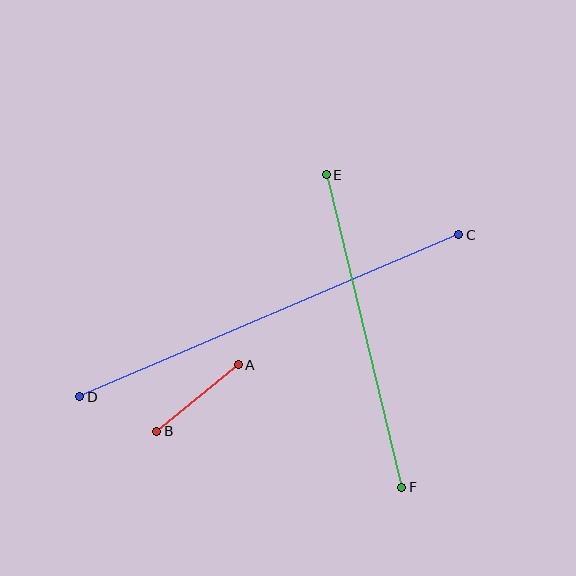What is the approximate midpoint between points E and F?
The midpoint is at approximately (364, 331) pixels.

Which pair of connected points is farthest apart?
Points C and D are farthest apart.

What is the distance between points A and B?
The distance is approximately 105 pixels.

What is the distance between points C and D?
The distance is approximately 412 pixels.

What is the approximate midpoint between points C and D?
The midpoint is at approximately (269, 316) pixels.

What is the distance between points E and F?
The distance is approximately 322 pixels.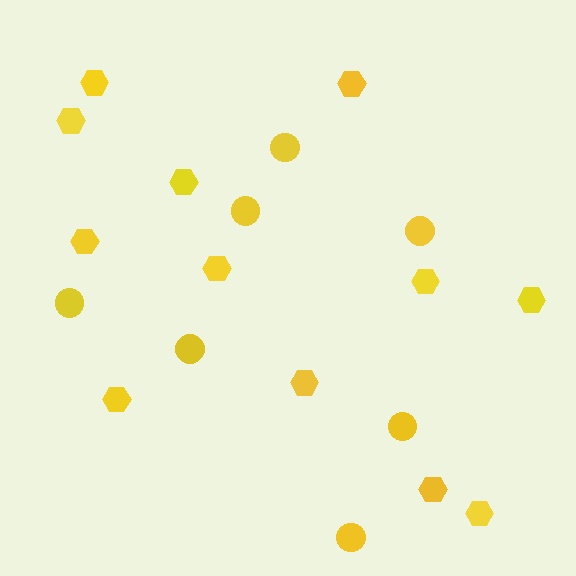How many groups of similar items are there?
There are 2 groups: one group of circles (7) and one group of hexagons (12).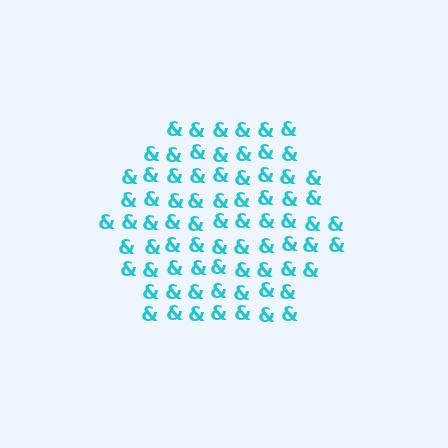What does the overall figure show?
The overall figure shows a hexagon.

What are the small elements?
The small elements are ampersands.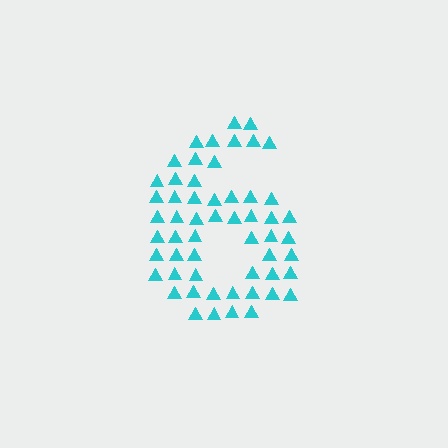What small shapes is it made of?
It is made of small triangles.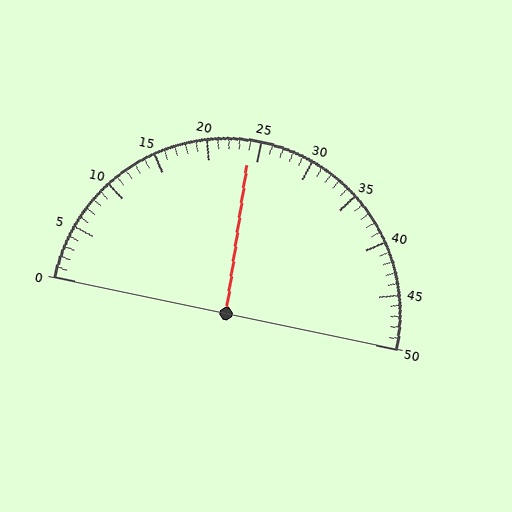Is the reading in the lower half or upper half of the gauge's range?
The reading is in the lower half of the range (0 to 50).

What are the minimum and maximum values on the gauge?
The gauge ranges from 0 to 50.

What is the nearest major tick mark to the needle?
The nearest major tick mark is 25.